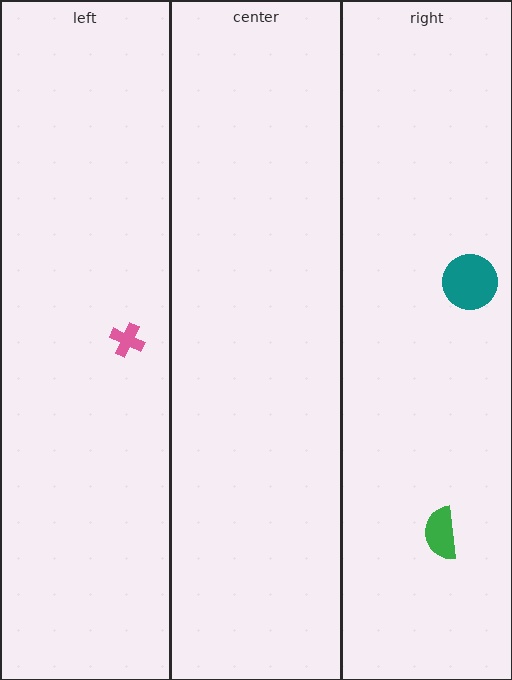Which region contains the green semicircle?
The right region.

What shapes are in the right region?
The teal circle, the green semicircle.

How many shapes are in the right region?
2.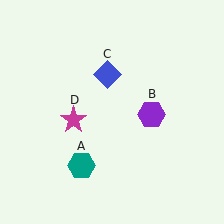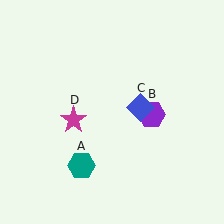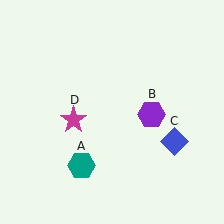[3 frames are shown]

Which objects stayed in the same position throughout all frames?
Teal hexagon (object A) and purple hexagon (object B) and magenta star (object D) remained stationary.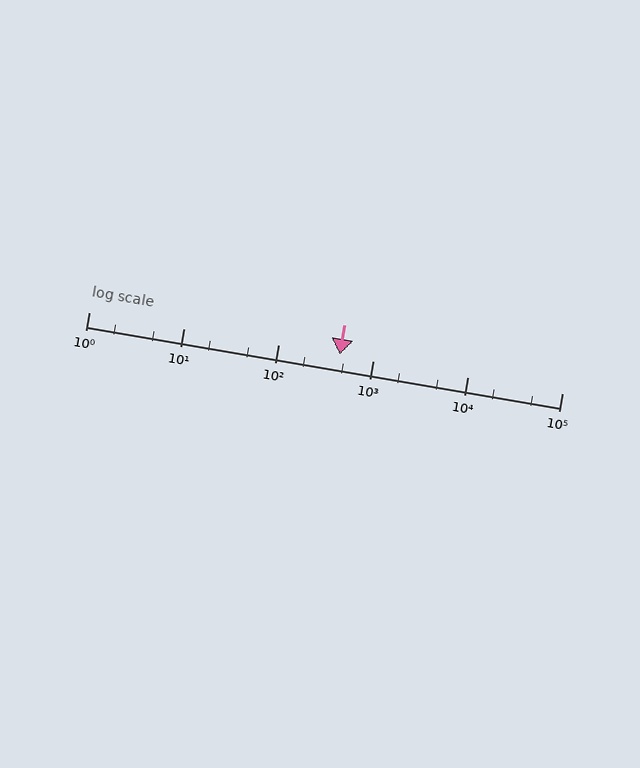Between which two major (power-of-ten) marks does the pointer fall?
The pointer is between 100 and 1000.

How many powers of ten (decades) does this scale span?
The scale spans 5 decades, from 1 to 100000.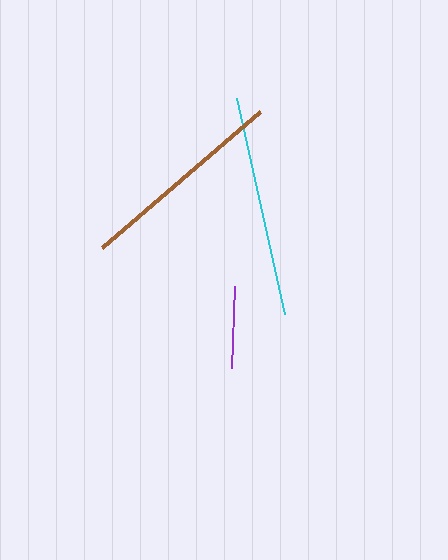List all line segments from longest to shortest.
From longest to shortest: cyan, brown, purple.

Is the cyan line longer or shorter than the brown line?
The cyan line is longer than the brown line.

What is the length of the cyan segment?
The cyan segment is approximately 222 pixels long.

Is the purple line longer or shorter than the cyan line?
The cyan line is longer than the purple line.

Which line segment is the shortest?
The purple line is the shortest at approximately 83 pixels.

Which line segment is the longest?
The cyan line is the longest at approximately 222 pixels.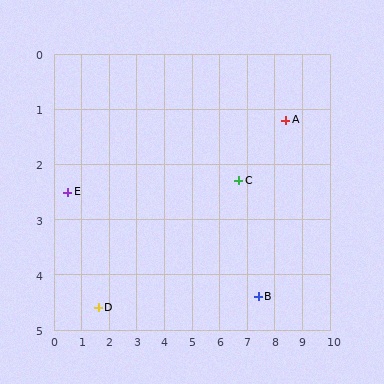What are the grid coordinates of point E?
Point E is at approximately (0.5, 2.5).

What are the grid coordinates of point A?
Point A is at approximately (8.4, 1.2).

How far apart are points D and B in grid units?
Points D and B are about 5.8 grid units apart.